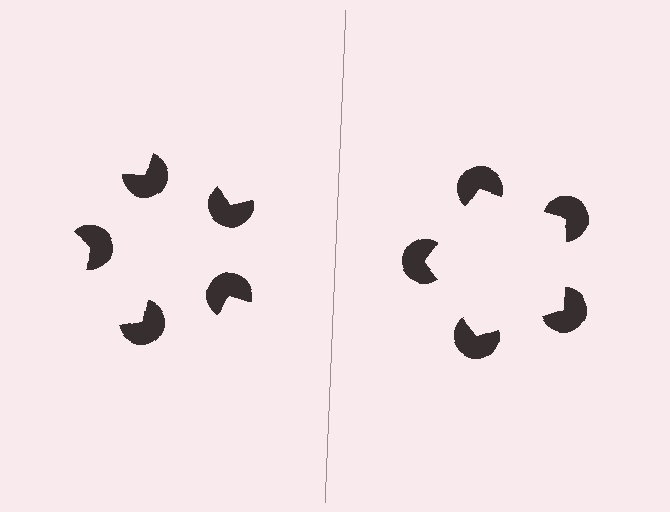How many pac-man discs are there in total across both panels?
10 — 5 on each side.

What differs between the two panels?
The pac-man discs are positioned identically on both sides; only the wedge orientations differ. On the right they align to a pentagon; on the left they are misaligned.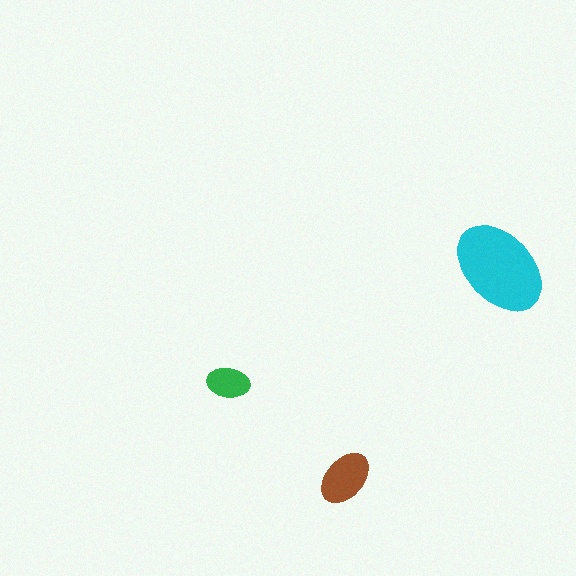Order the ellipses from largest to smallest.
the cyan one, the brown one, the green one.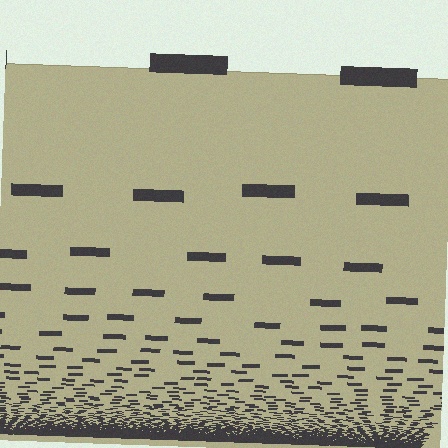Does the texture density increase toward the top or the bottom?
Density increases toward the bottom.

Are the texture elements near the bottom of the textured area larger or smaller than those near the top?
Smaller. The gradient is inverted — elements near the bottom are smaller and denser.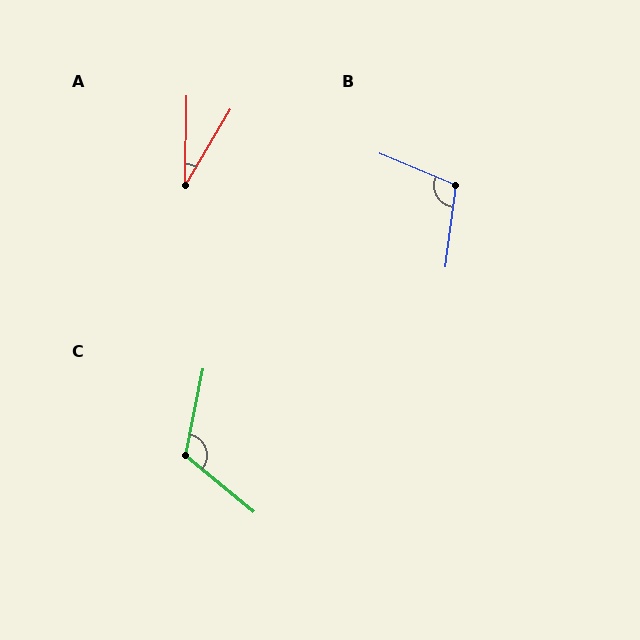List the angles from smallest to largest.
A (30°), B (106°), C (118°).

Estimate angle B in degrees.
Approximately 106 degrees.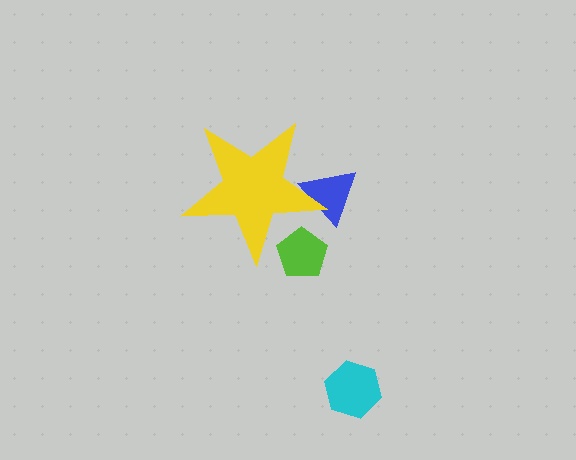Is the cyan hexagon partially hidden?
No, the cyan hexagon is fully visible.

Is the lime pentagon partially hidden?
Yes, the lime pentagon is partially hidden behind the yellow star.